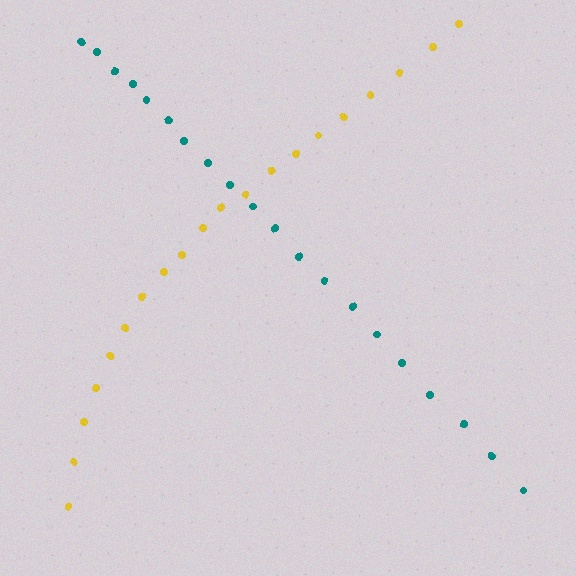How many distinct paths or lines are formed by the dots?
There are 2 distinct paths.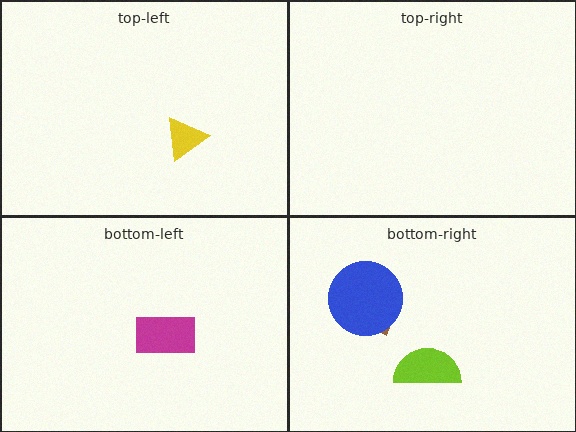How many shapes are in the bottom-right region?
3.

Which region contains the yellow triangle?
The top-left region.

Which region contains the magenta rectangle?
The bottom-left region.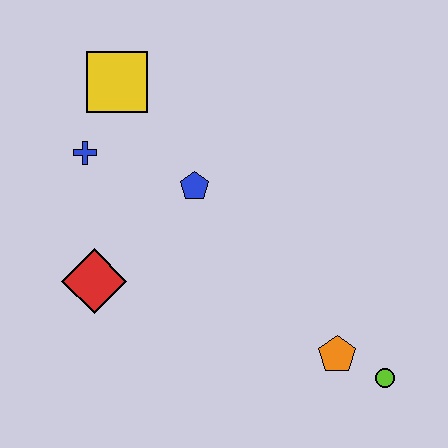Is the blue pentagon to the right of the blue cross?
Yes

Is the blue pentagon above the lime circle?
Yes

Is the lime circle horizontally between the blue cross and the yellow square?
No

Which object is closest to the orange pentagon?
The lime circle is closest to the orange pentagon.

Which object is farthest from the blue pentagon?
The lime circle is farthest from the blue pentagon.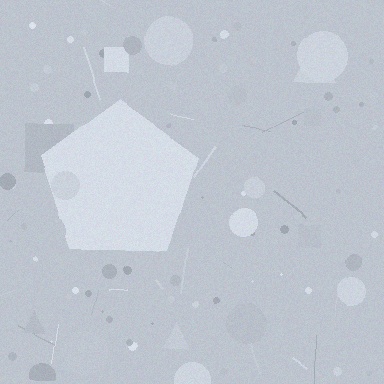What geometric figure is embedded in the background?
A pentagon is embedded in the background.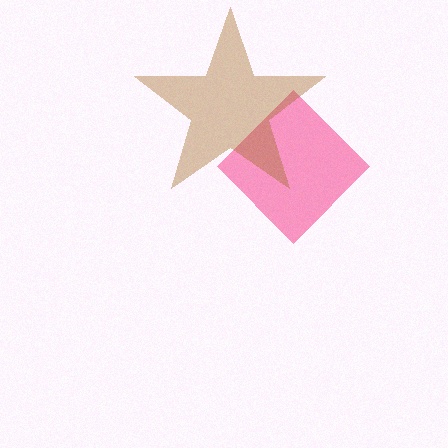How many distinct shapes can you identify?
There are 2 distinct shapes: a pink diamond, a brown star.